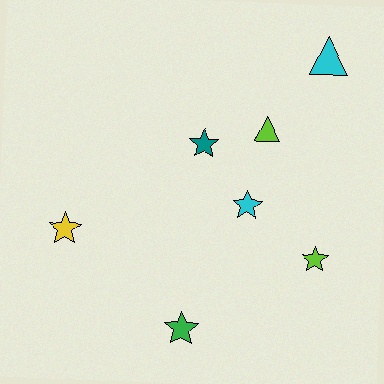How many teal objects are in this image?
There is 1 teal object.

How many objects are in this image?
There are 7 objects.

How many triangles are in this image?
There are 2 triangles.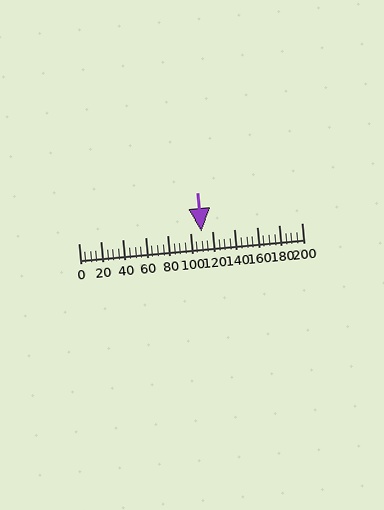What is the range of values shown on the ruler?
The ruler shows values from 0 to 200.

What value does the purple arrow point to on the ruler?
The purple arrow points to approximately 110.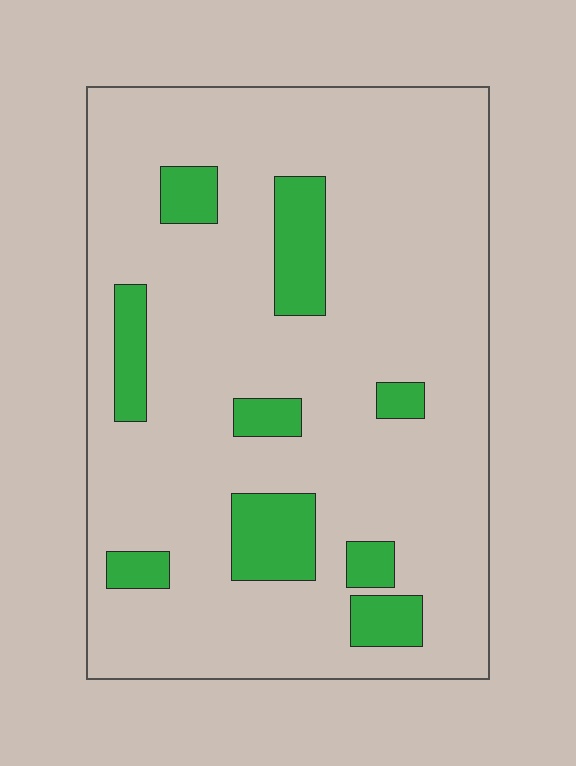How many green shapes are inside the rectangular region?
9.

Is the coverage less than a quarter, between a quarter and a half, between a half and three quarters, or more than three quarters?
Less than a quarter.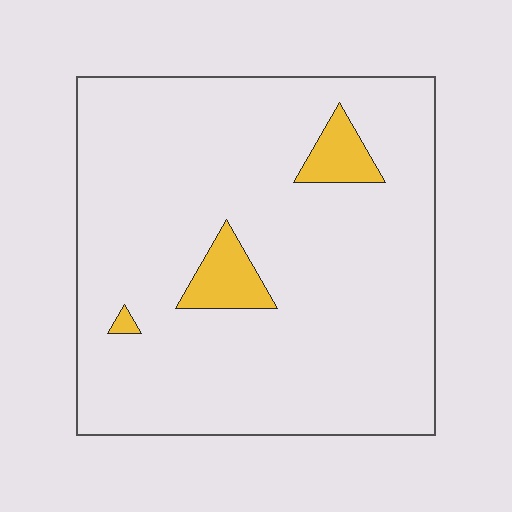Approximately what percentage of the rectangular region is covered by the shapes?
Approximately 5%.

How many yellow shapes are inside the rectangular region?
3.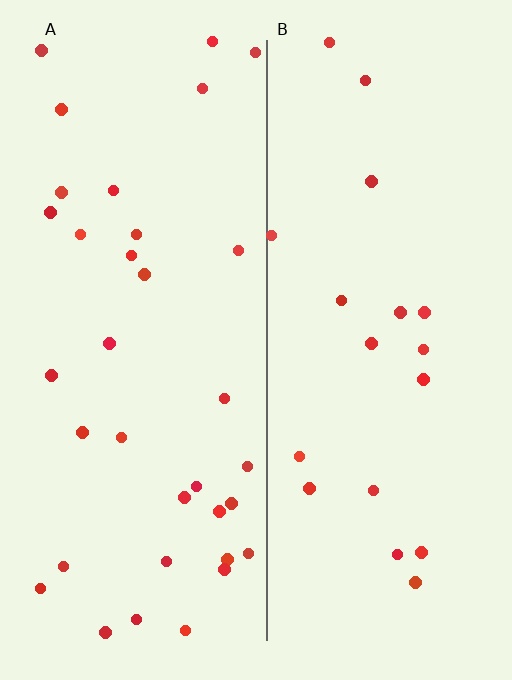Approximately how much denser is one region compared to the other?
Approximately 1.8× — region A over region B.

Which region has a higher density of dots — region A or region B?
A (the left).